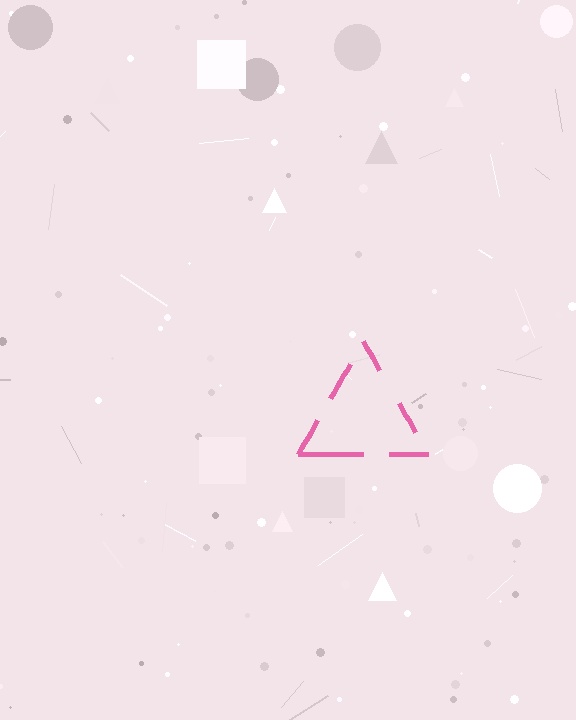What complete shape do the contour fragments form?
The contour fragments form a triangle.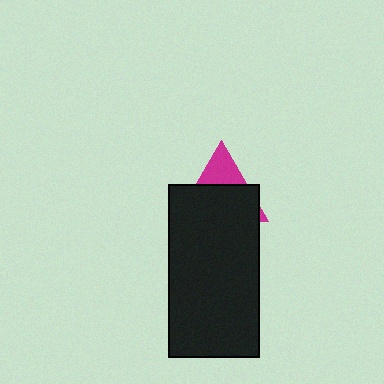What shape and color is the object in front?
The object in front is a black rectangle.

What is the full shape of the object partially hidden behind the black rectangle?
The partially hidden object is a magenta triangle.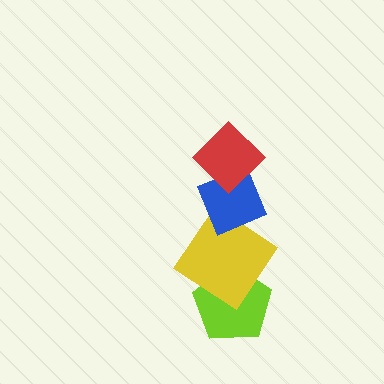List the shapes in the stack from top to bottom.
From top to bottom: the red diamond, the blue diamond, the yellow diamond, the lime pentagon.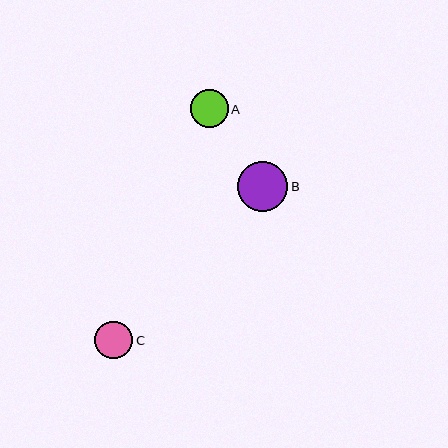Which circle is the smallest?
Circle C is the smallest with a size of approximately 38 pixels.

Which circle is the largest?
Circle B is the largest with a size of approximately 50 pixels.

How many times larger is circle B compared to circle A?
Circle B is approximately 1.3 times the size of circle A.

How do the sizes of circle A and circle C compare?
Circle A and circle C are approximately the same size.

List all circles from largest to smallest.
From largest to smallest: B, A, C.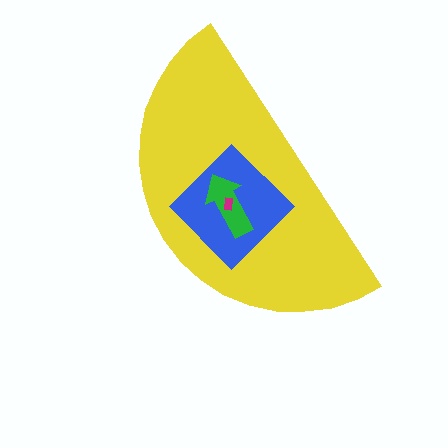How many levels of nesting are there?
4.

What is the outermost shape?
The yellow semicircle.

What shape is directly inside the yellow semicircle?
The blue diamond.